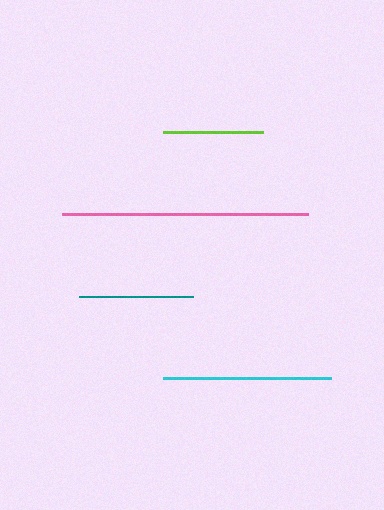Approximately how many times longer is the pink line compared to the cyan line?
The pink line is approximately 1.5 times the length of the cyan line.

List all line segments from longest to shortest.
From longest to shortest: pink, cyan, teal, lime.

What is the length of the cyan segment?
The cyan segment is approximately 167 pixels long.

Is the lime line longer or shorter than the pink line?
The pink line is longer than the lime line.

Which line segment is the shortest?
The lime line is the shortest at approximately 100 pixels.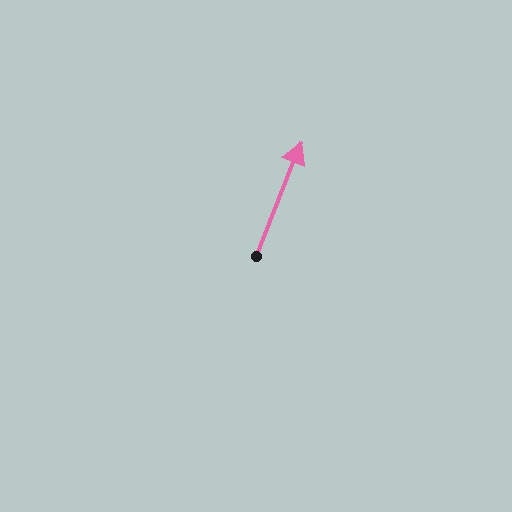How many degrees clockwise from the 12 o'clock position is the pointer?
Approximately 22 degrees.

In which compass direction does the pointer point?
North.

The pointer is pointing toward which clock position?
Roughly 1 o'clock.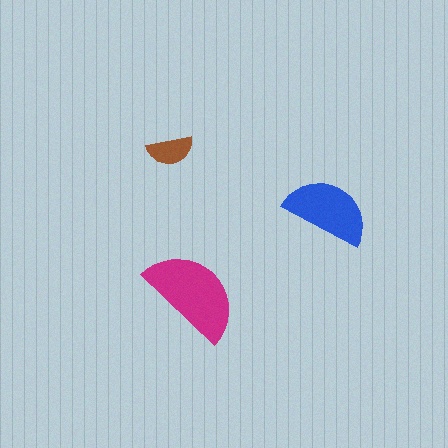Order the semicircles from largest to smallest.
the magenta one, the blue one, the brown one.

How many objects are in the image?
There are 3 objects in the image.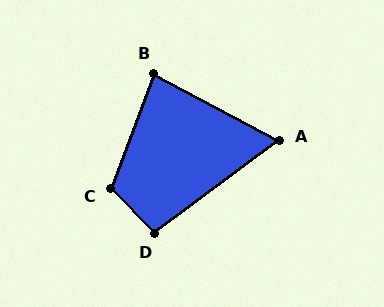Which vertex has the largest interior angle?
C, at approximately 115 degrees.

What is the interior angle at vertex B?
Approximately 83 degrees (acute).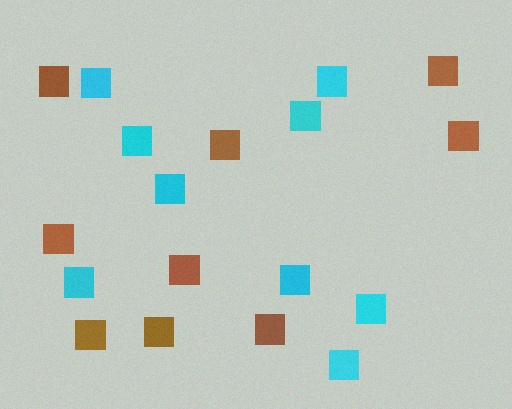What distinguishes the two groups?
There are 2 groups: one group of brown squares (9) and one group of cyan squares (9).